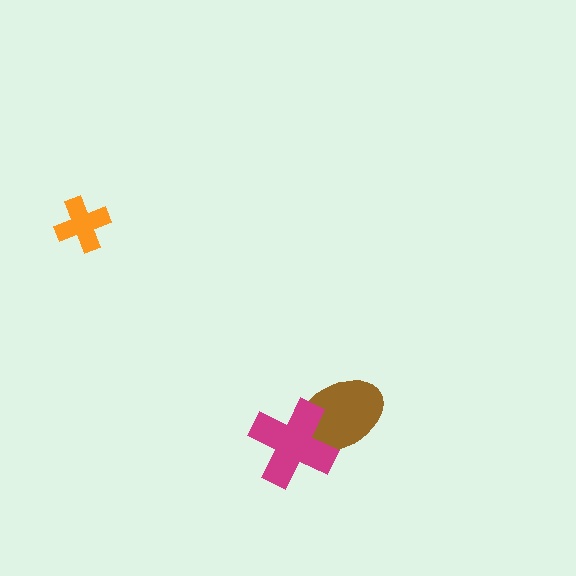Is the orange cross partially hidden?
No, no other shape covers it.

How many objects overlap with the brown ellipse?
1 object overlaps with the brown ellipse.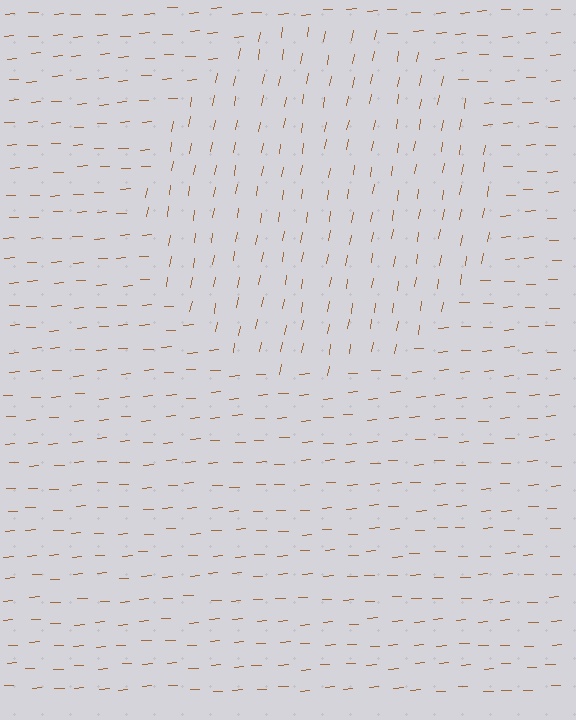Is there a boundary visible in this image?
Yes, there is a texture boundary formed by a change in line orientation.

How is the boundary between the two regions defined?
The boundary is defined purely by a change in line orientation (approximately 77 degrees difference). All lines are the same color and thickness.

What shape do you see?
I see a circle.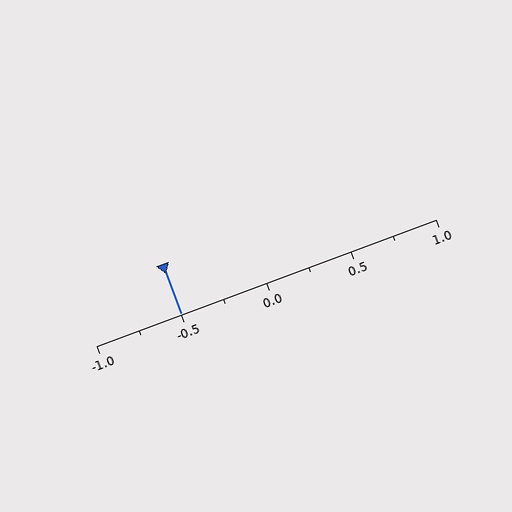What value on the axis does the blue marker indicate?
The marker indicates approximately -0.5.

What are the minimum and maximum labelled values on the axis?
The axis runs from -1.0 to 1.0.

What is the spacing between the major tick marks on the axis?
The major ticks are spaced 0.5 apart.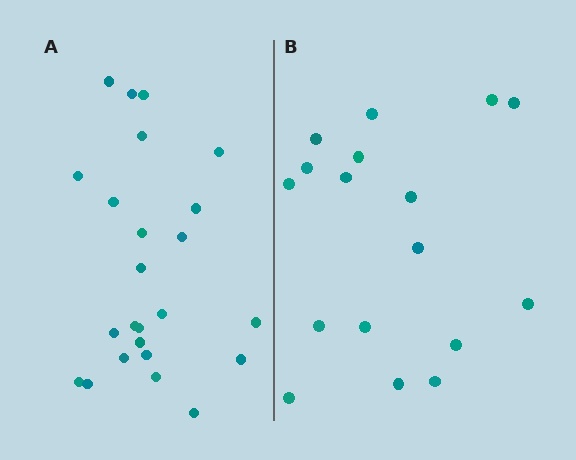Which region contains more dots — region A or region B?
Region A (the left region) has more dots.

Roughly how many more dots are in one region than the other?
Region A has roughly 8 or so more dots than region B.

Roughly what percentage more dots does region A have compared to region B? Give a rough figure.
About 40% more.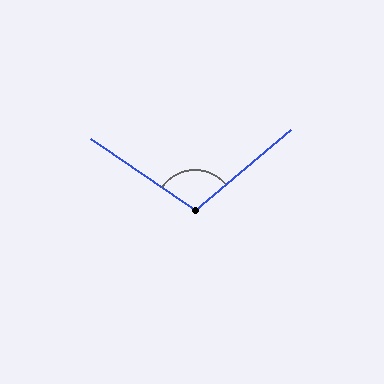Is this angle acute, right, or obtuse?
It is obtuse.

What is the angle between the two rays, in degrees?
Approximately 105 degrees.